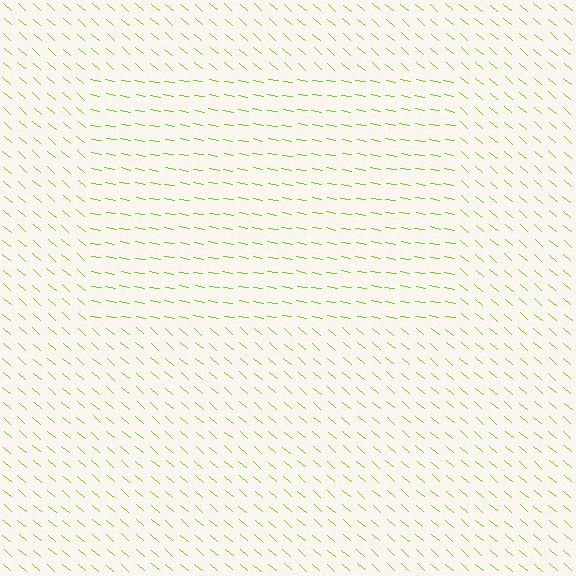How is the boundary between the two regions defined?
The boundary is defined purely by a change in line orientation (approximately 31 degrees difference). All lines are the same color and thickness.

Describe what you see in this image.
The image is filled with small lime line segments. A rectangle region in the image has lines oriented differently from the surrounding lines, creating a visible texture boundary.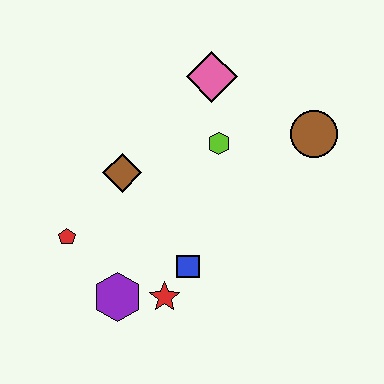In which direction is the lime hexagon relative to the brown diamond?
The lime hexagon is to the right of the brown diamond.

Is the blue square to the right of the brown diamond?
Yes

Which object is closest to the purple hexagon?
The red star is closest to the purple hexagon.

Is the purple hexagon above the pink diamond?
No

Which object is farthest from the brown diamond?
The brown circle is farthest from the brown diamond.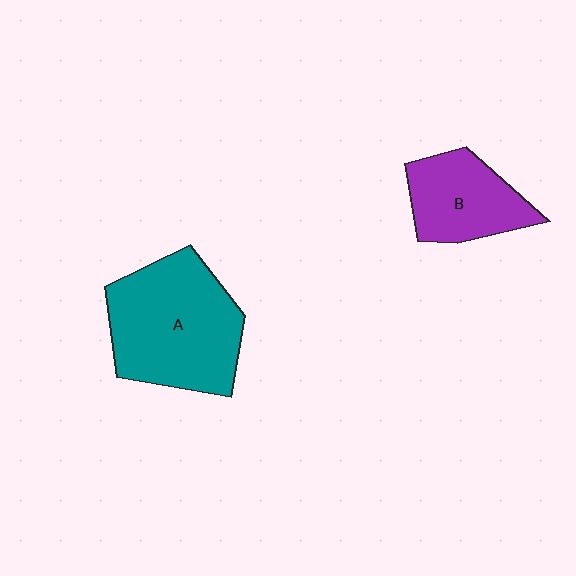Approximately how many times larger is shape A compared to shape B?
Approximately 1.7 times.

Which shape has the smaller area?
Shape B (purple).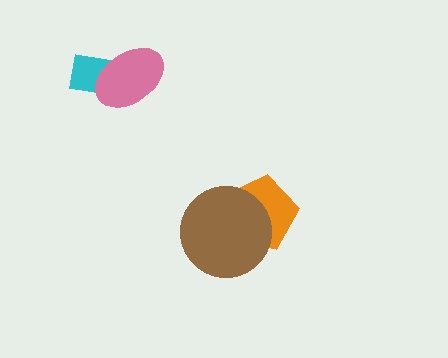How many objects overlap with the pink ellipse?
1 object overlaps with the pink ellipse.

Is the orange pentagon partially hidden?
Yes, it is partially covered by another shape.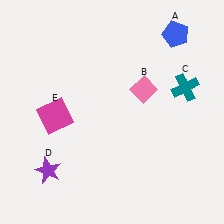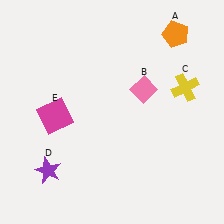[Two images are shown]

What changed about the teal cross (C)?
In Image 1, C is teal. In Image 2, it changed to yellow.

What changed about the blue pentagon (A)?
In Image 1, A is blue. In Image 2, it changed to orange.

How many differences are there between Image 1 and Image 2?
There are 2 differences between the two images.